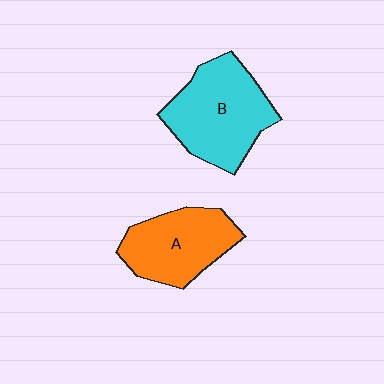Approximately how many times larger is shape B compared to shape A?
Approximately 1.2 times.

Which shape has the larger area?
Shape B (cyan).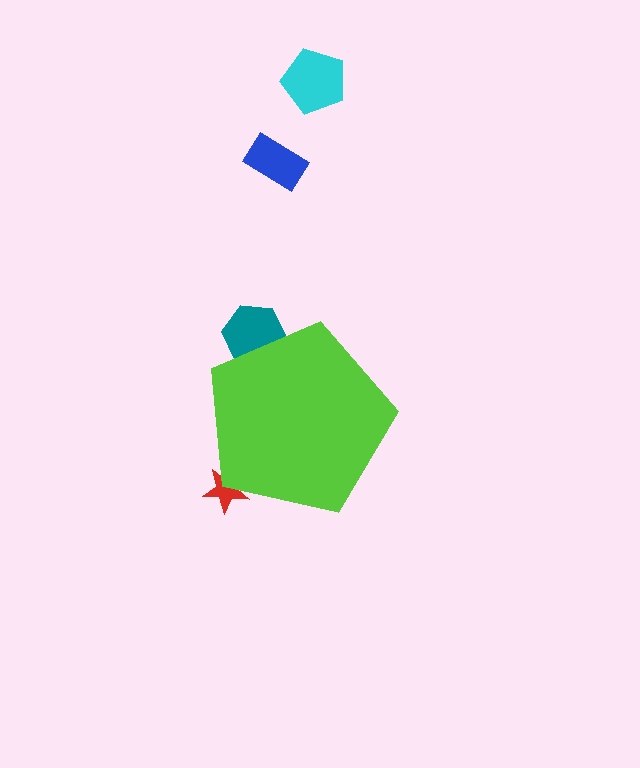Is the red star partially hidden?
Yes, the red star is partially hidden behind the lime pentagon.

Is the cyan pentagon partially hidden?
No, the cyan pentagon is fully visible.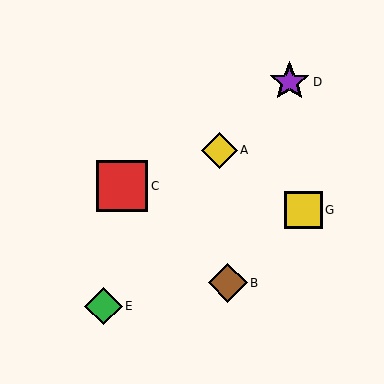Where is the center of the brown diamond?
The center of the brown diamond is at (228, 283).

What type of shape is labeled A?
Shape A is a yellow diamond.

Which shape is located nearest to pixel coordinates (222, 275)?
The brown diamond (labeled B) at (228, 283) is nearest to that location.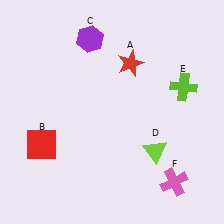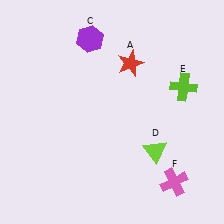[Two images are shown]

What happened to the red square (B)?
The red square (B) was removed in Image 2. It was in the bottom-left area of Image 1.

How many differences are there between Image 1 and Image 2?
There is 1 difference between the two images.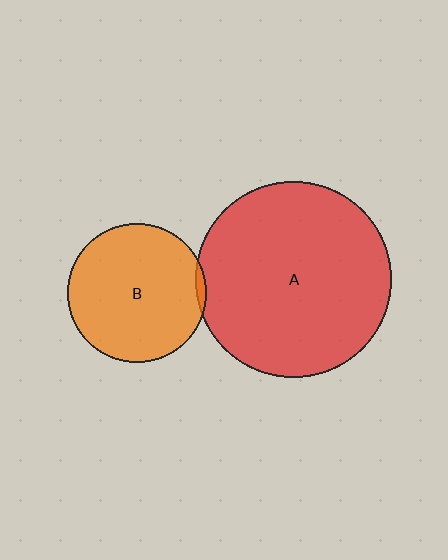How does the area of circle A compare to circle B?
Approximately 2.0 times.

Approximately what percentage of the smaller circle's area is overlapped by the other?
Approximately 5%.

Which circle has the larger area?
Circle A (red).